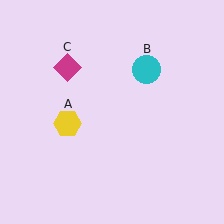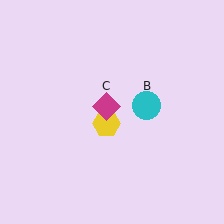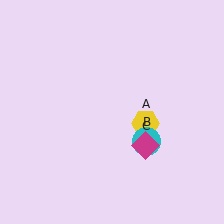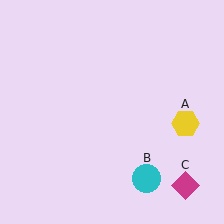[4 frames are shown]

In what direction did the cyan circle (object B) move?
The cyan circle (object B) moved down.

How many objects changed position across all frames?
3 objects changed position: yellow hexagon (object A), cyan circle (object B), magenta diamond (object C).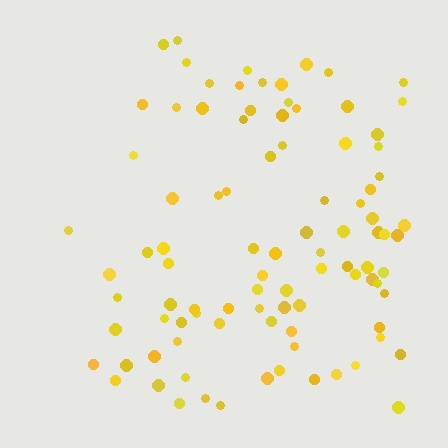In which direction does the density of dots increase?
From left to right, with the right side densest.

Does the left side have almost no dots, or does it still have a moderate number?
Still a moderate number, just noticeably fewer than the right.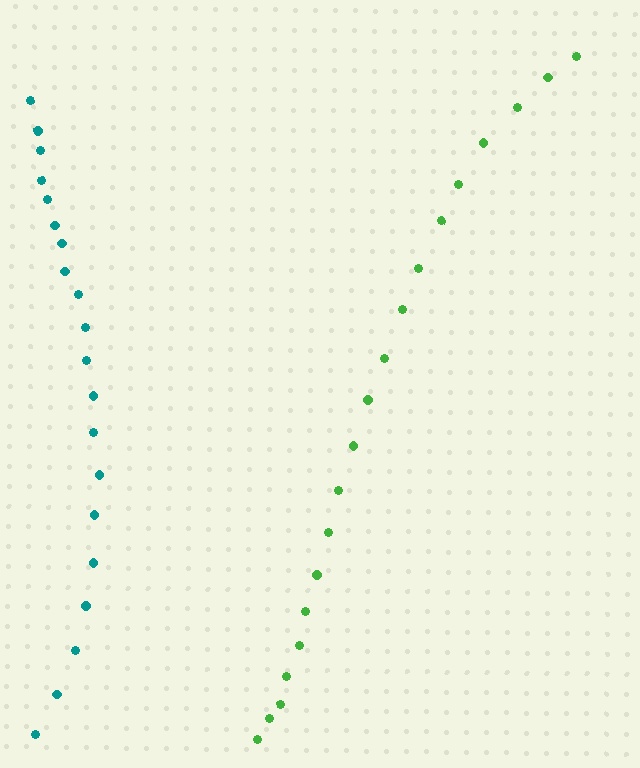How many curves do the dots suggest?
There are 2 distinct paths.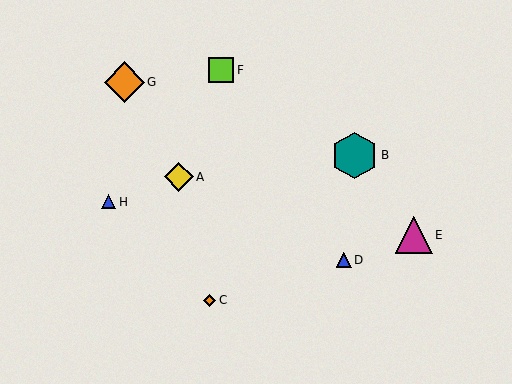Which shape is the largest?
The teal hexagon (labeled B) is the largest.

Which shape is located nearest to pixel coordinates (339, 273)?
The blue triangle (labeled D) at (344, 260) is nearest to that location.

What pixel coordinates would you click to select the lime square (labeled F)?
Click at (221, 70) to select the lime square F.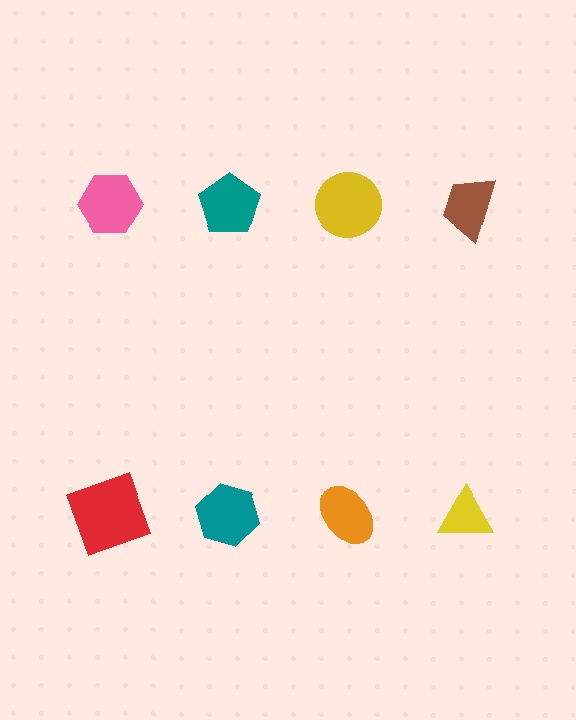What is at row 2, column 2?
A teal hexagon.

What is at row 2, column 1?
A red square.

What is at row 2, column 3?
An orange ellipse.